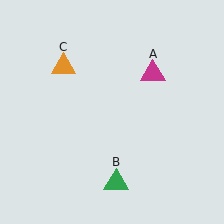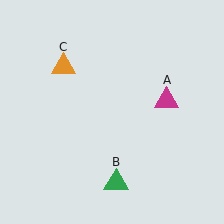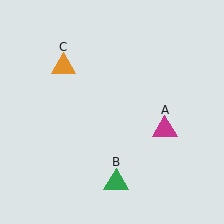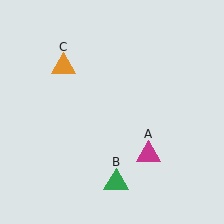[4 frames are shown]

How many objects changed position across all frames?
1 object changed position: magenta triangle (object A).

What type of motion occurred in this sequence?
The magenta triangle (object A) rotated clockwise around the center of the scene.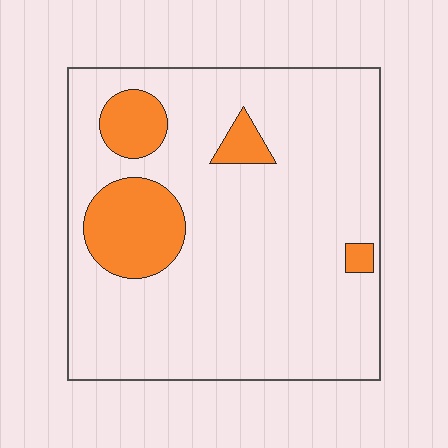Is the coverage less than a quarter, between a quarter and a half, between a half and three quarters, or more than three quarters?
Less than a quarter.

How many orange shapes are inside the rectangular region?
4.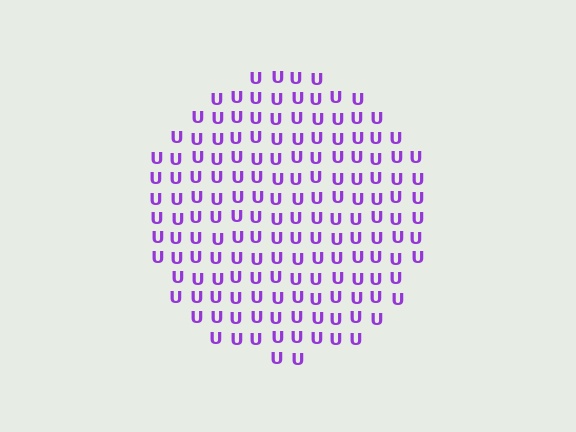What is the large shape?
The large shape is a circle.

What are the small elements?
The small elements are letter U's.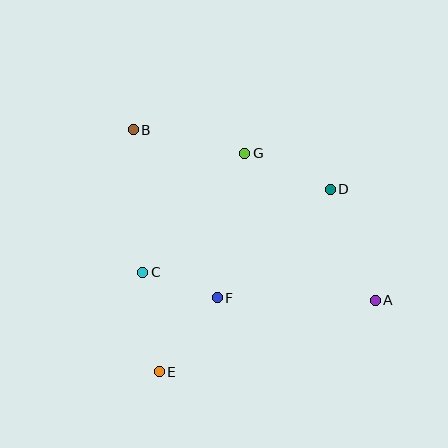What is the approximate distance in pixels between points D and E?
The distance between D and E is approximately 250 pixels.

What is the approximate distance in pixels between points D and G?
The distance between D and G is approximately 93 pixels.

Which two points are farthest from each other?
Points A and B are farthest from each other.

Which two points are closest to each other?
Points C and F are closest to each other.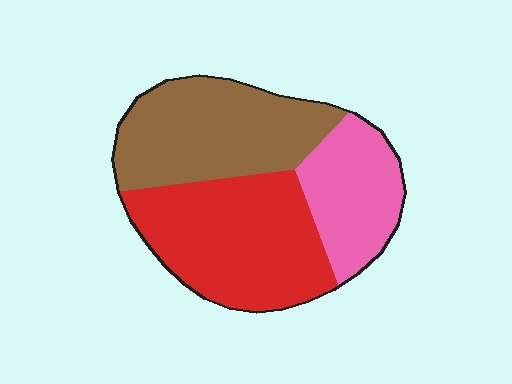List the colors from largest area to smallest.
From largest to smallest: red, brown, pink.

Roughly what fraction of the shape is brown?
Brown takes up about three eighths (3/8) of the shape.